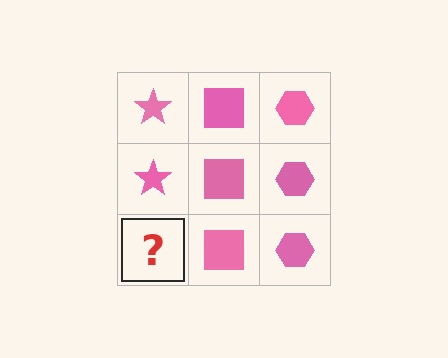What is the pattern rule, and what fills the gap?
The rule is that each column has a consistent shape. The gap should be filled with a pink star.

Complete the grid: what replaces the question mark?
The question mark should be replaced with a pink star.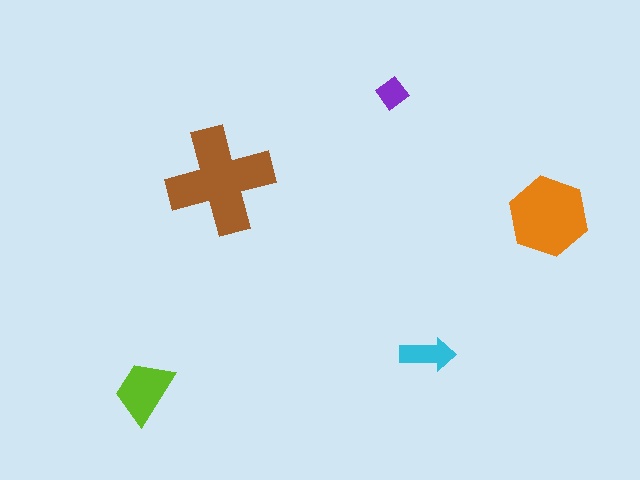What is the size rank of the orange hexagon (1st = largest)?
2nd.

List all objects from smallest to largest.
The purple diamond, the cyan arrow, the lime trapezoid, the orange hexagon, the brown cross.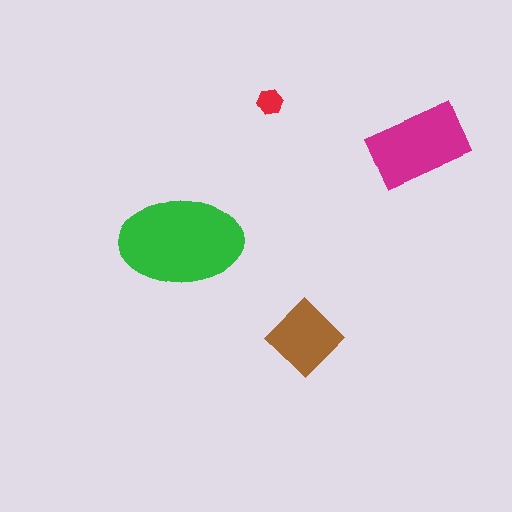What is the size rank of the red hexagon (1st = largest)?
4th.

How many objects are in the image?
There are 4 objects in the image.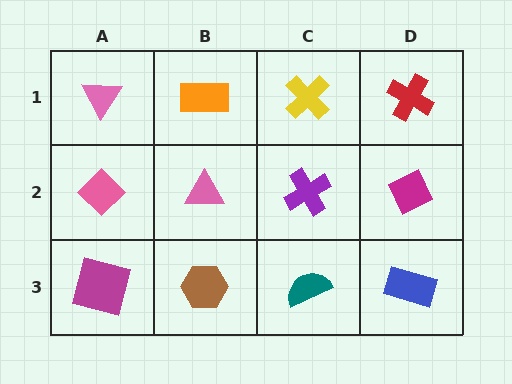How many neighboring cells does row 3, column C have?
3.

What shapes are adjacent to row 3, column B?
A pink triangle (row 2, column B), a magenta square (row 3, column A), a teal semicircle (row 3, column C).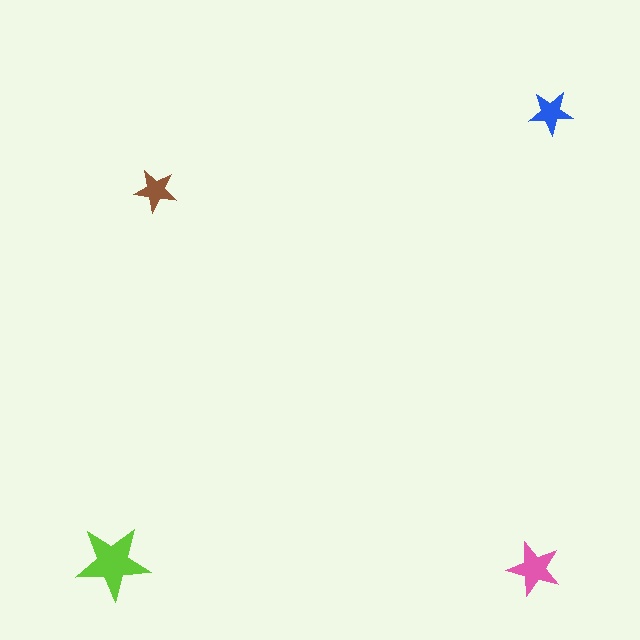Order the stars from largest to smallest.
the lime one, the pink one, the blue one, the brown one.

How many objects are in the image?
There are 4 objects in the image.